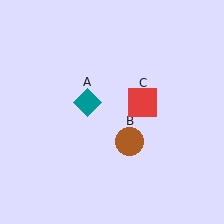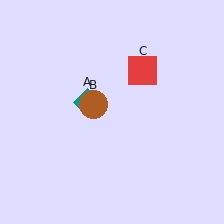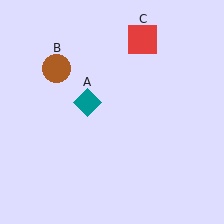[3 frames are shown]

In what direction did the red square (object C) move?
The red square (object C) moved up.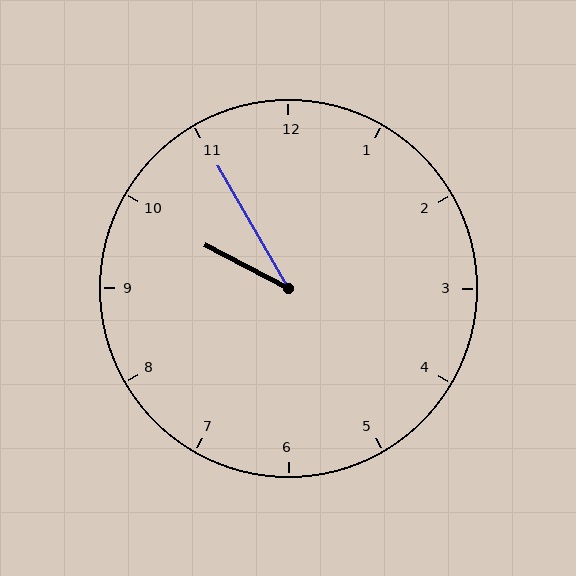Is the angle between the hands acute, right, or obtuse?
It is acute.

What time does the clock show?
9:55.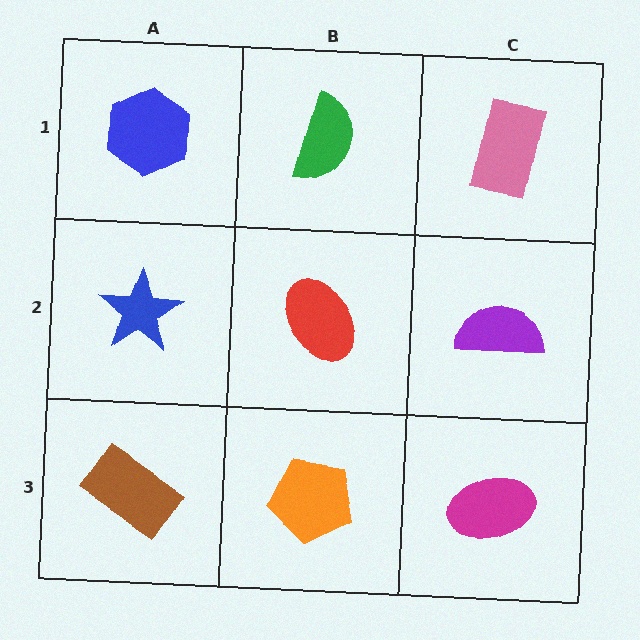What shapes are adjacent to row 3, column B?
A red ellipse (row 2, column B), a brown rectangle (row 3, column A), a magenta ellipse (row 3, column C).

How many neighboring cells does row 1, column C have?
2.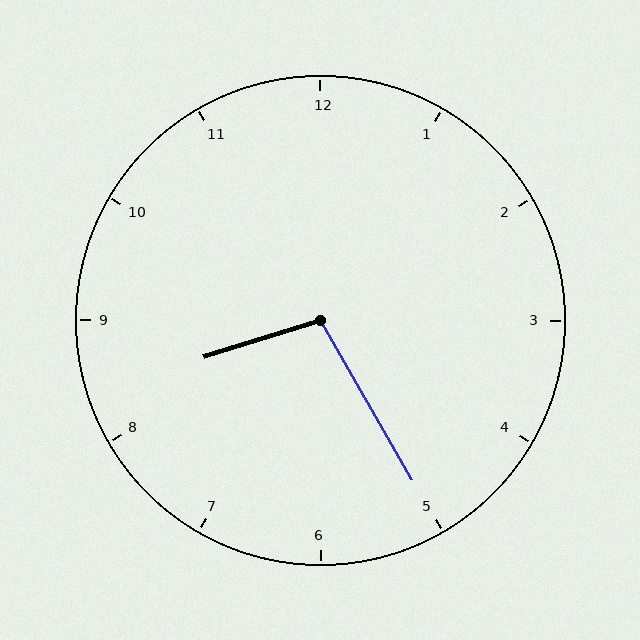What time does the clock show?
8:25.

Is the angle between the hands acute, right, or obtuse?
It is obtuse.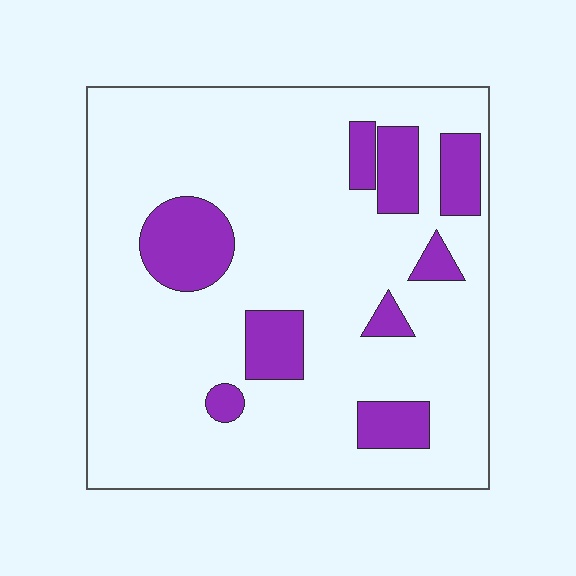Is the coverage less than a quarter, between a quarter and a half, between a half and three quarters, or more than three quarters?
Less than a quarter.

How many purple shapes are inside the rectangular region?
9.